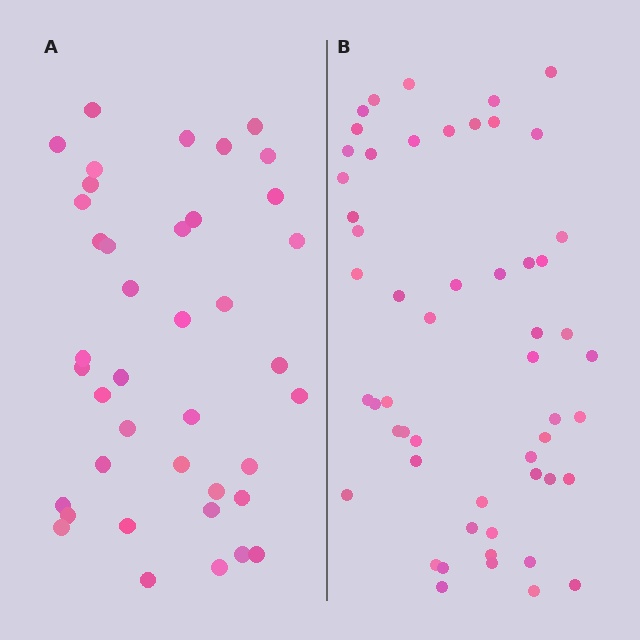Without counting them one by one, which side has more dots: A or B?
Region B (the right region) has more dots.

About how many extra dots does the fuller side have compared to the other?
Region B has approximately 15 more dots than region A.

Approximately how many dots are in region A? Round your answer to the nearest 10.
About 40 dots.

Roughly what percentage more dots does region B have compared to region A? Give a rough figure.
About 35% more.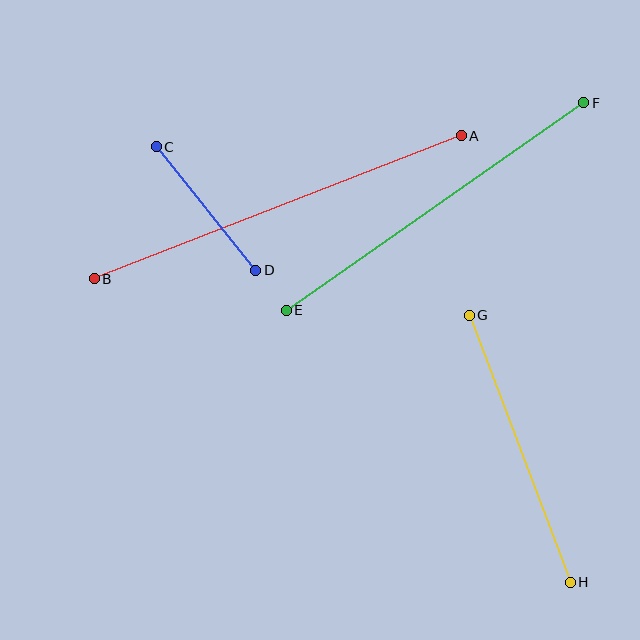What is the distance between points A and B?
The distance is approximately 394 pixels.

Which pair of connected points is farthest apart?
Points A and B are farthest apart.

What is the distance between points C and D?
The distance is approximately 159 pixels.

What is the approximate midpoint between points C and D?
The midpoint is at approximately (206, 209) pixels.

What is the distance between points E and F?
The distance is approximately 363 pixels.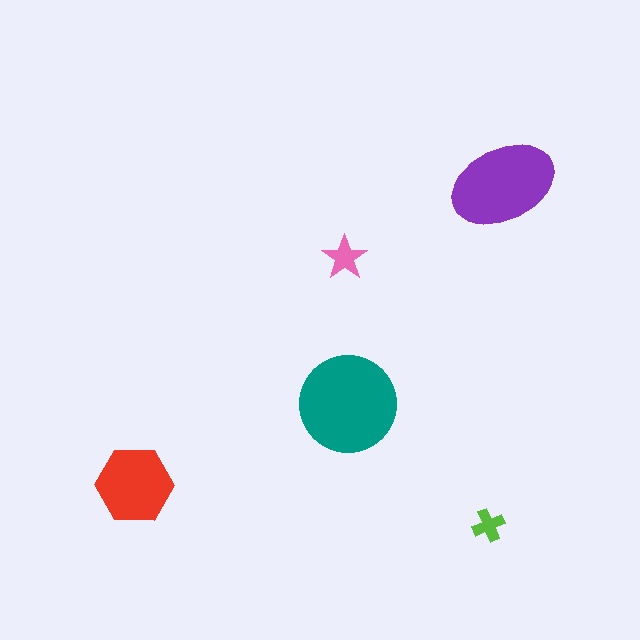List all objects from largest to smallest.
The teal circle, the purple ellipse, the red hexagon, the pink star, the lime cross.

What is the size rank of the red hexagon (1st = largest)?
3rd.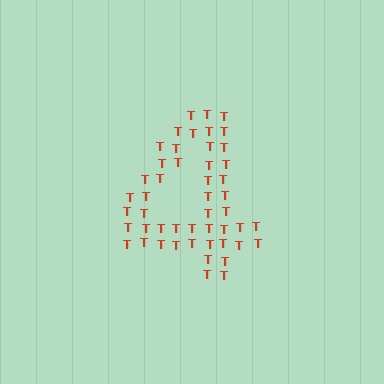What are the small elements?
The small elements are letter T's.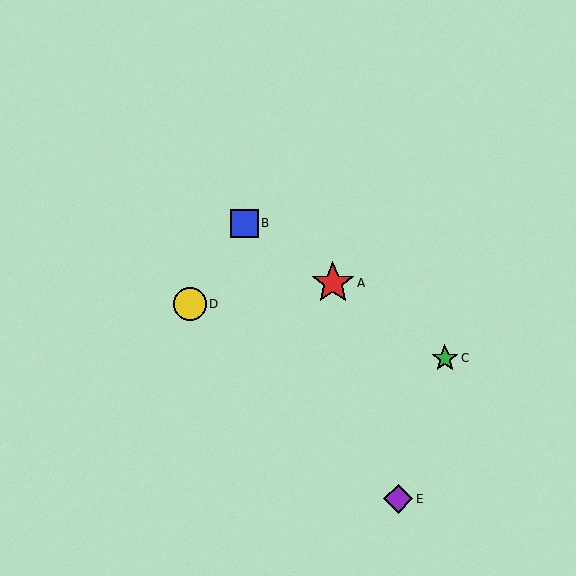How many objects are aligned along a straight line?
3 objects (A, B, C) are aligned along a straight line.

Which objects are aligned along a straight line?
Objects A, B, C are aligned along a straight line.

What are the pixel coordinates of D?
Object D is at (190, 304).